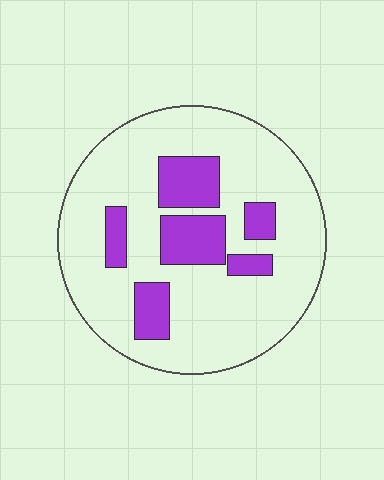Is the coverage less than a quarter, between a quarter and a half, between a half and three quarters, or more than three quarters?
Less than a quarter.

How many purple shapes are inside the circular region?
6.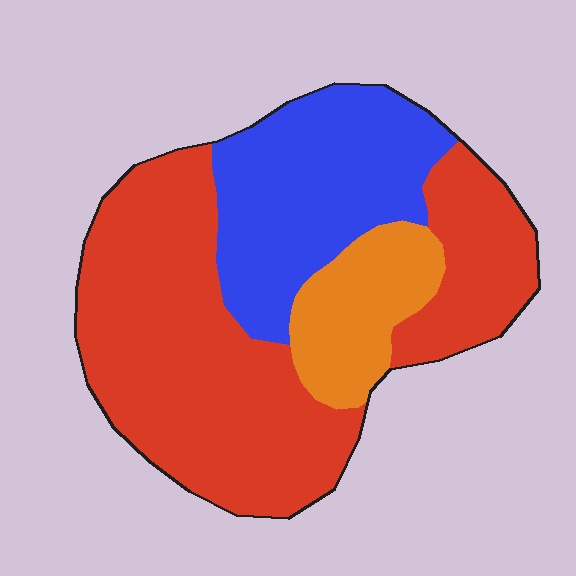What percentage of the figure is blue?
Blue covers around 30% of the figure.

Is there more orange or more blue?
Blue.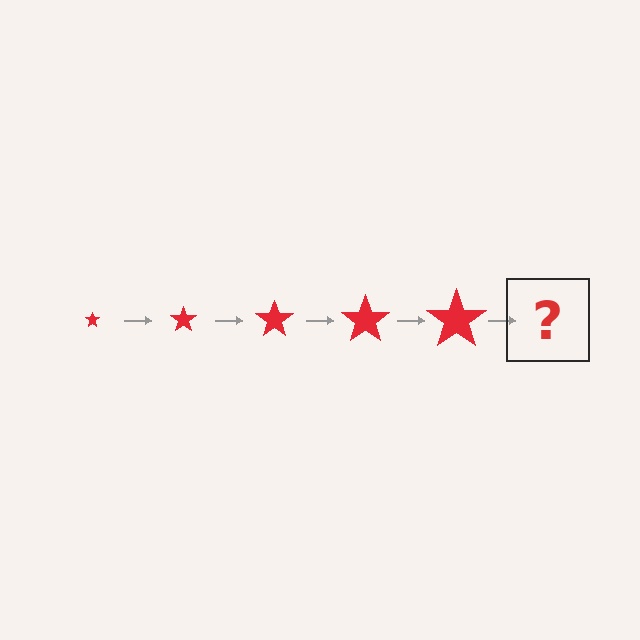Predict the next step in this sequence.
The next step is a red star, larger than the previous one.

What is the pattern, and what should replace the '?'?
The pattern is that the star gets progressively larger each step. The '?' should be a red star, larger than the previous one.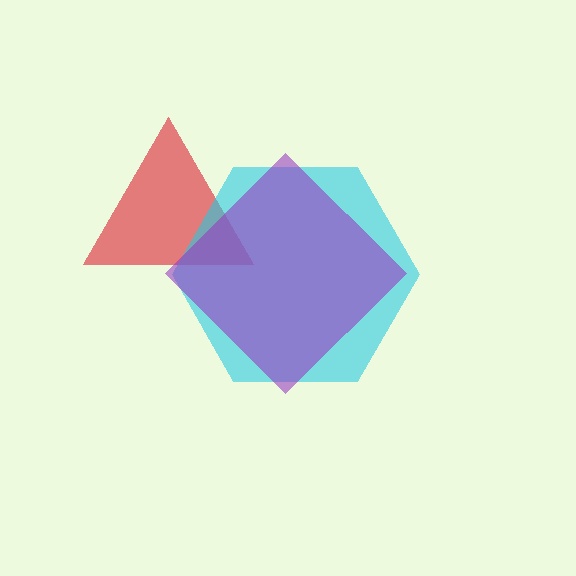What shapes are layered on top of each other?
The layered shapes are: a red triangle, a cyan hexagon, a purple diamond.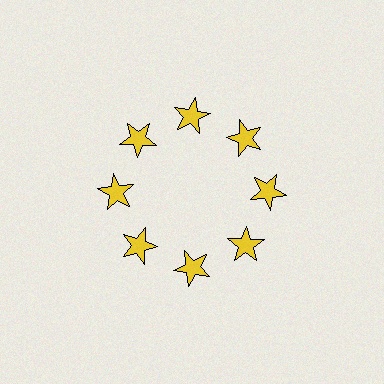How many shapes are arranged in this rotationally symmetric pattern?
There are 8 shapes, arranged in 8 groups of 1.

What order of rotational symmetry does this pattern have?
This pattern has 8-fold rotational symmetry.